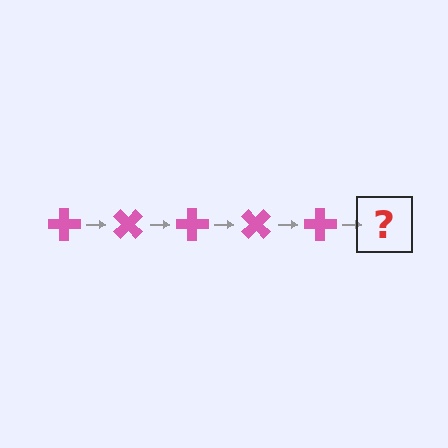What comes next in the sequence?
The next element should be a pink cross rotated 225 degrees.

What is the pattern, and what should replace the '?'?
The pattern is that the cross rotates 45 degrees each step. The '?' should be a pink cross rotated 225 degrees.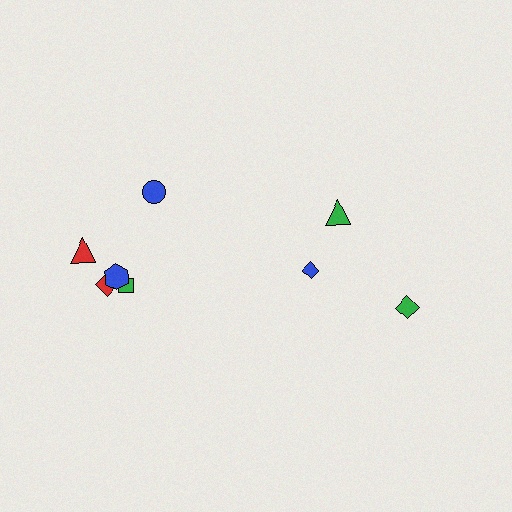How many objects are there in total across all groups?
There are 8 objects.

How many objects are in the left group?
There are 5 objects.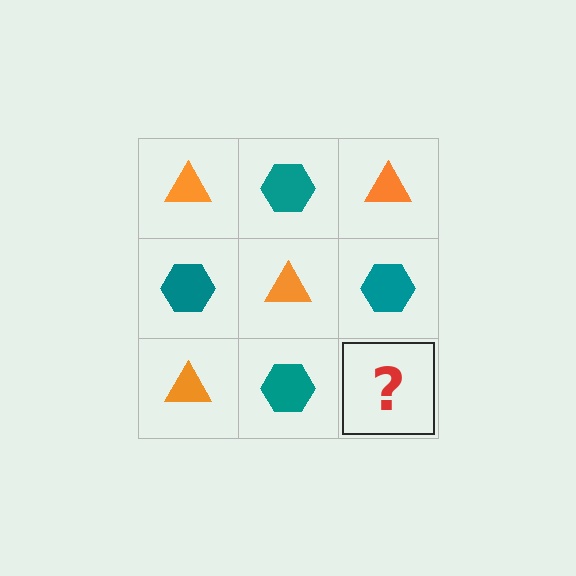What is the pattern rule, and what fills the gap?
The rule is that it alternates orange triangle and teal hexagon in a checkerboard pattern. The gap should be filled with an orange triangle.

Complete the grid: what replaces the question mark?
The question mark should be replaced with an orange triangle.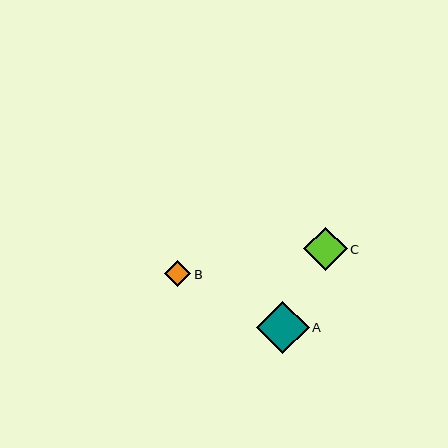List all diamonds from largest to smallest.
From largest to smallest: A, C, B.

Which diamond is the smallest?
Diamond B is the smallest with a size of approximately 26 pixels.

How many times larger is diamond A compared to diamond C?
Diamond A is approximately 1.2 times the size of diamond C.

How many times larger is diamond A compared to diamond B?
Diamond A is approximately 2.0 times the size of diamond B.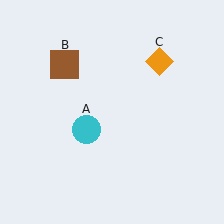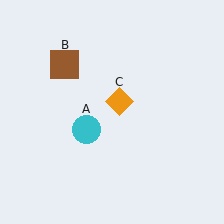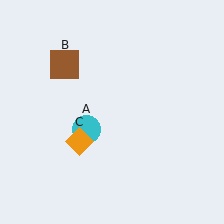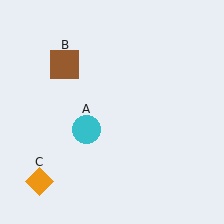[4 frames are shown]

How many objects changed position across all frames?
1 object changed position: orange diamond (object C).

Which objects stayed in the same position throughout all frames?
Cyan circle (object A) and brown square (object B) remained stationary.